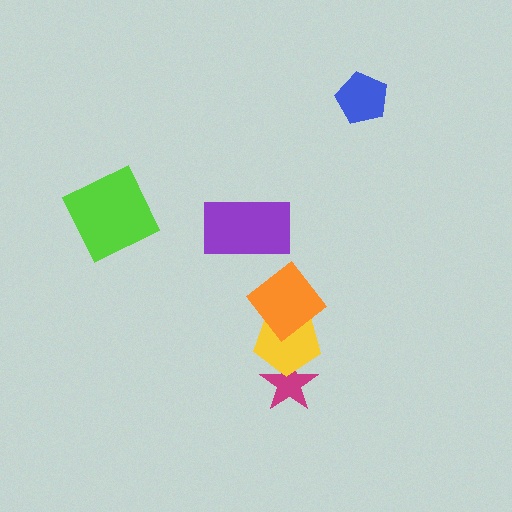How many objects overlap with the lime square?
0 objects overlap with the lime square.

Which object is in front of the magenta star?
The yellow pentagon is in front of the magenta star.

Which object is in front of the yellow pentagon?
The orange diamond is in front of the yellow pentagon.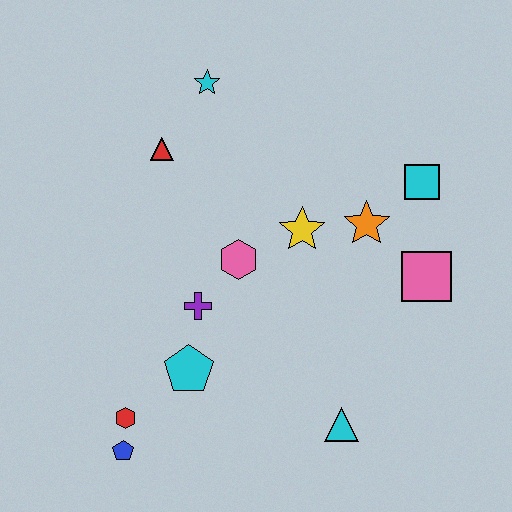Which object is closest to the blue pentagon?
The red hexagon is closest to the blue pentagon.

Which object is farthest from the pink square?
The blue pentagon is farthest from the pink square.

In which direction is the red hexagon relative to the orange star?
The red hexagon is to the left of the orange star.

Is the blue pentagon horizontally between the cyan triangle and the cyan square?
No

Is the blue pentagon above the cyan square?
No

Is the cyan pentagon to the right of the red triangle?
Yes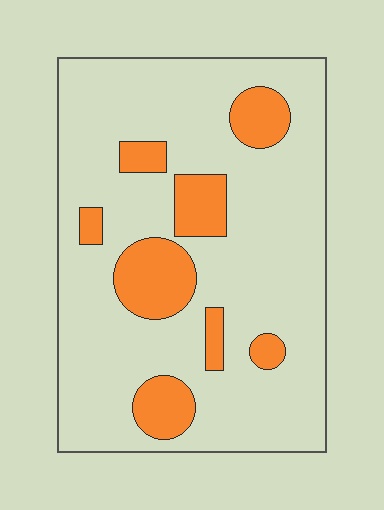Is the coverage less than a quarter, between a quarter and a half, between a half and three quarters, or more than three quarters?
Less than a quarter.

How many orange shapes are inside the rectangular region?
8.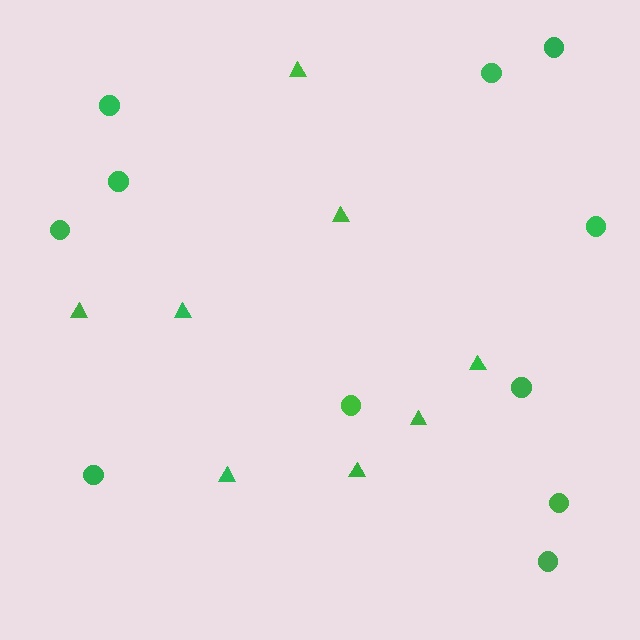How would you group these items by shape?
There are 2 groups: one group of circles (11) and one group of triangles (8).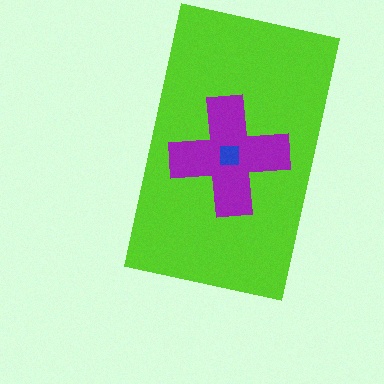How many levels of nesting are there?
3.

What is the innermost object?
The blue square.